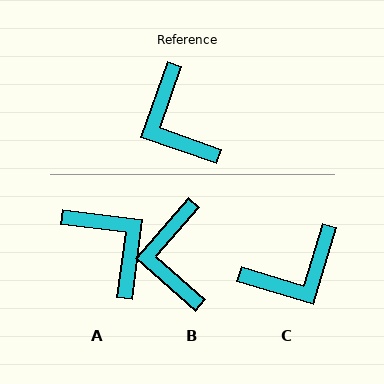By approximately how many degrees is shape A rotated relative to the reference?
Approximately 168 degrees clockwise.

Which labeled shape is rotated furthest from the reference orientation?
A, about 168 degrees away.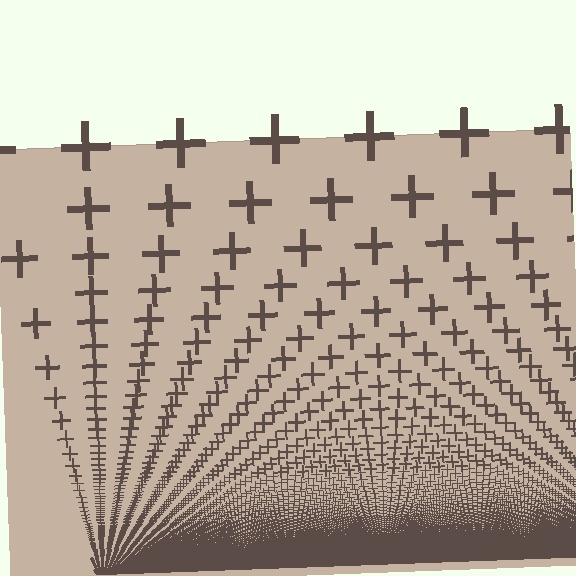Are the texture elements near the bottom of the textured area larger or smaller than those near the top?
Smaller. The gradient is inverted — elements near the bottom are smaller and denser.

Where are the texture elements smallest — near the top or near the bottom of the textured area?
Near the bottom.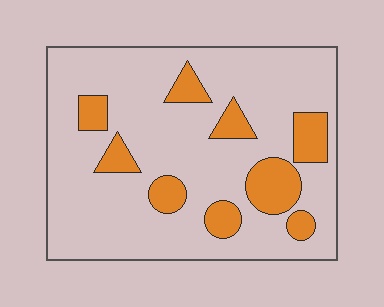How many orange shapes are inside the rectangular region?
9.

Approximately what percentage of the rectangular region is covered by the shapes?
Approximately 20%.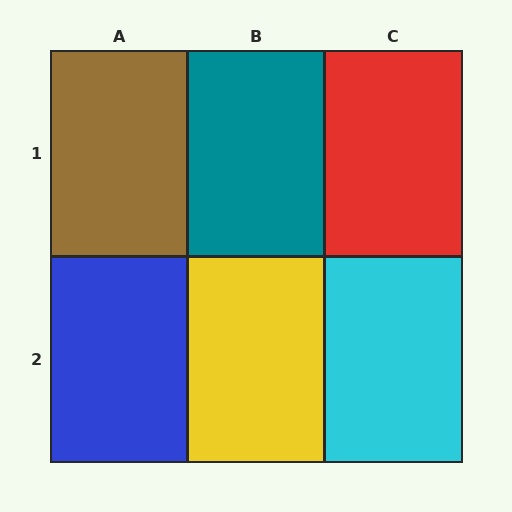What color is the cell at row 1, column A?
Brown.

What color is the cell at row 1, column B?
Teal.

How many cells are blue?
1 cell is blue.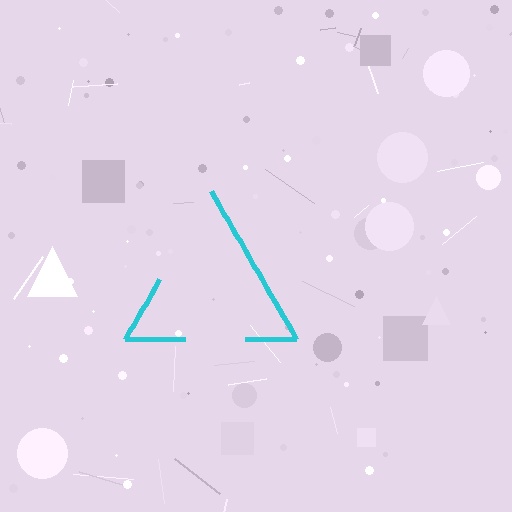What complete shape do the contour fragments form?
The contour fragments form a triangle.